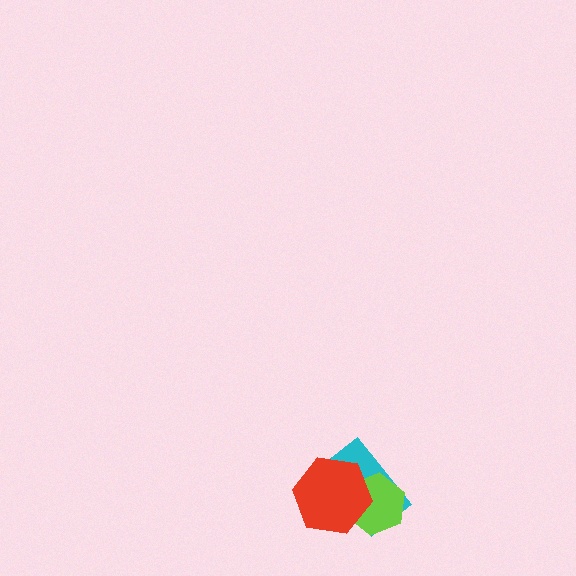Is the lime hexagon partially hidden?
Yes, it is partially covered by another shape.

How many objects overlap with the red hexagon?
2 objects overlap with the red hexagon.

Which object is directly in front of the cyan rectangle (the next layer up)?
The lime hexagon is directly in front of the cyan rectangle.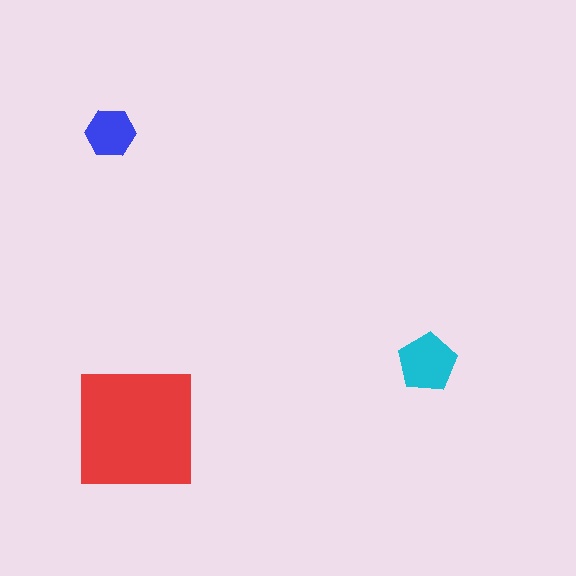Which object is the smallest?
The blue hexagon.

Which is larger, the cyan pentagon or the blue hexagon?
The cyan pentagon.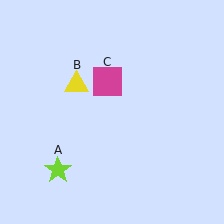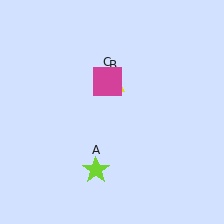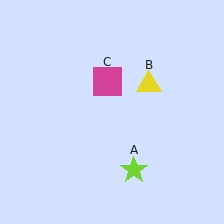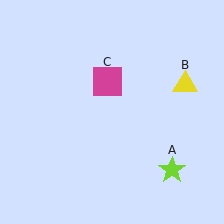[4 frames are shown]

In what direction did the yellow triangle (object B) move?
The yellow triangle (object B) moved right.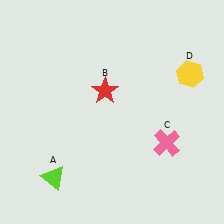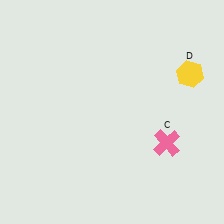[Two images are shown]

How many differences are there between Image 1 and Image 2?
There are 2 differences between the two images.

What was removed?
The red star (B), the lime triangle (A) were removed in Image 2.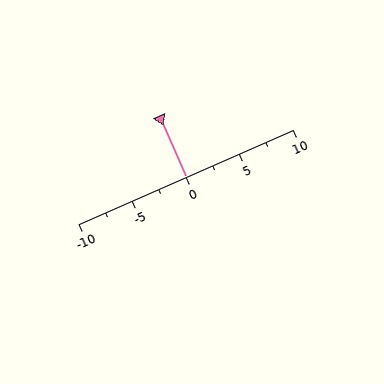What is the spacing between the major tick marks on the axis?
The major ticks are spaced 5 apart.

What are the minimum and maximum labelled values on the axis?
The axis runs from -10 to 10.